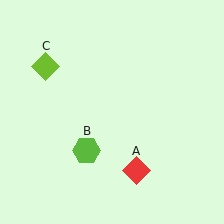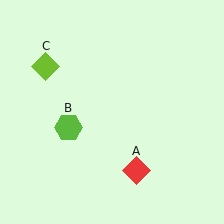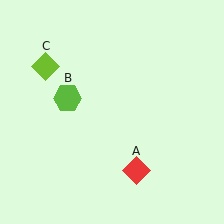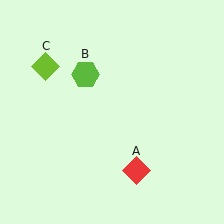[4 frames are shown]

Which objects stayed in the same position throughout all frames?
Red diamond (object A) and lime diamond (object C) remained stationary.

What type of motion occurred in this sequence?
The lime hexagon (object B) rotated clockwise around the center of the scene.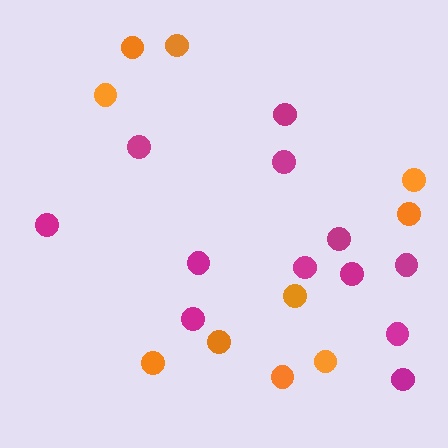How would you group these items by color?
There are 2 groups: one group of orange circles (10) and one group of magenta circles (12).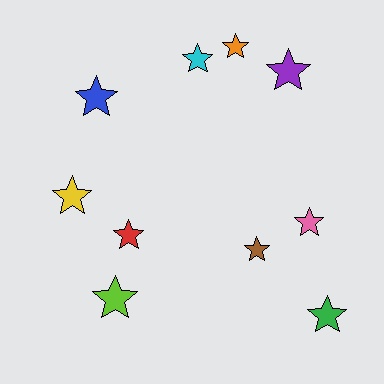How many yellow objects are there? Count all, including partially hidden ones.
There is 1 yellow object.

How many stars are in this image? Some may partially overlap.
There are 10 stars.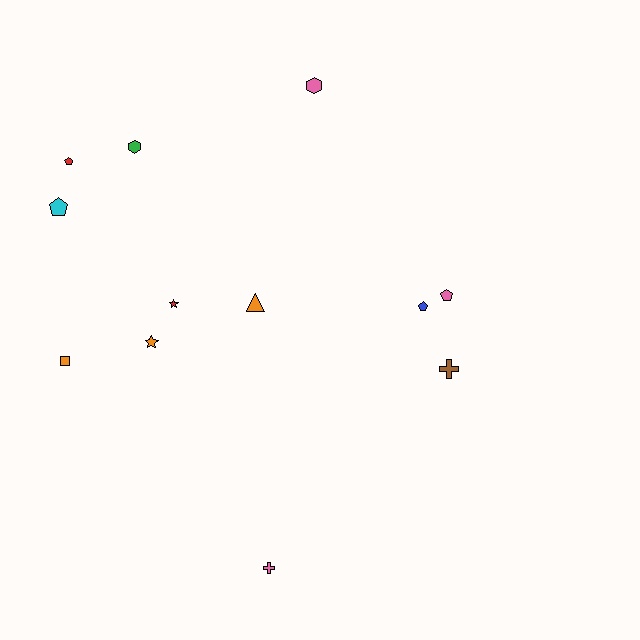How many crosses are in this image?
There are 2 crosses.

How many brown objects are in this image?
There is 1 brown object.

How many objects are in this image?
There are 12 objects.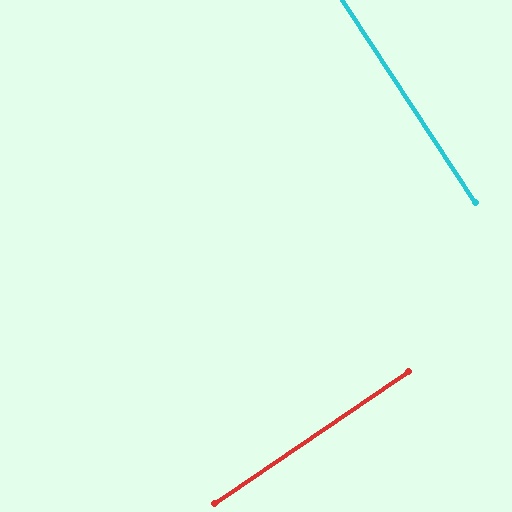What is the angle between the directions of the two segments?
Approximately 89 degrees.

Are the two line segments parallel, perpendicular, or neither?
Perpendicular — they meet at approximately 89°.